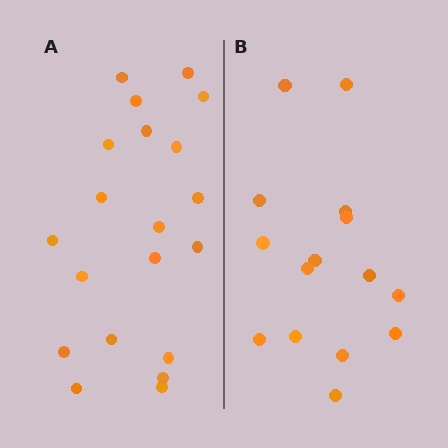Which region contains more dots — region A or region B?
Region A (the left region) has more dots.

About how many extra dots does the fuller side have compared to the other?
Region A has about 5 more dots than region B.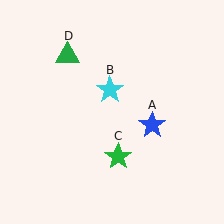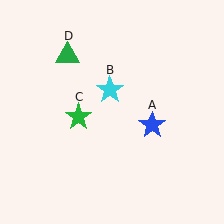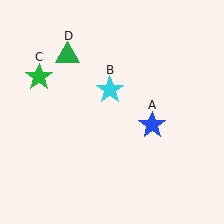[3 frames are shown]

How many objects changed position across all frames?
1 object changed position: green star (object C).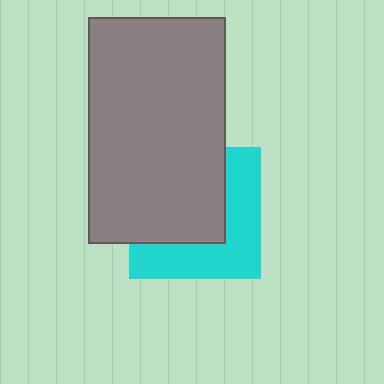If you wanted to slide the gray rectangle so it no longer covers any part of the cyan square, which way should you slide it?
Slide it toward the upper-left — that is the most direct way to separate the two shapes.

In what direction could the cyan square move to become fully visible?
The cyan square could move toward the lower-right. That would shift it out from behind the gray rectangle entirely.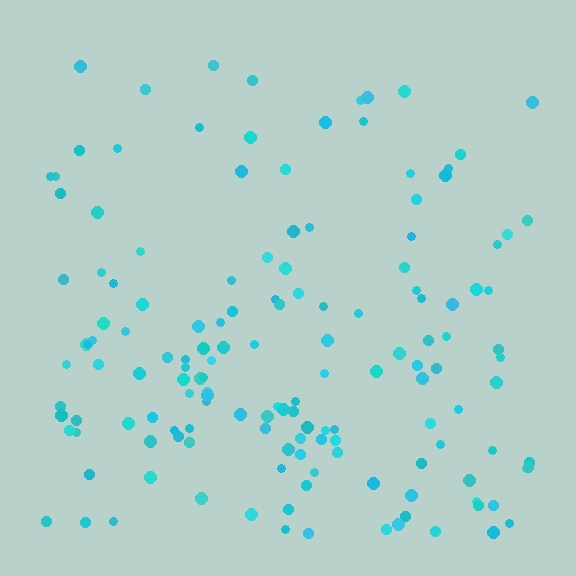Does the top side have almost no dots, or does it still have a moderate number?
Still a moderate number, just noticeably fewer than the bottom.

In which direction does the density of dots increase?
From top to bottom, with the bottom side densest.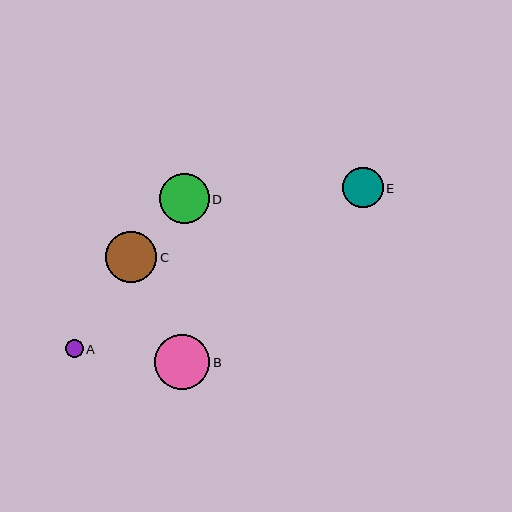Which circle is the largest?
Circle B is the largest with a size of approximately 55 pixels.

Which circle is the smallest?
Circle A is the smallest with a size of approximately 18 pixels.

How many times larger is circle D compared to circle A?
Circle D is approximately 2.8 times the size of circle A.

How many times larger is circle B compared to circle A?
Circle B is approximately 3.1 times the size of circle A.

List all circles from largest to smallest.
From largest to smallest: B, C, D, E, A.